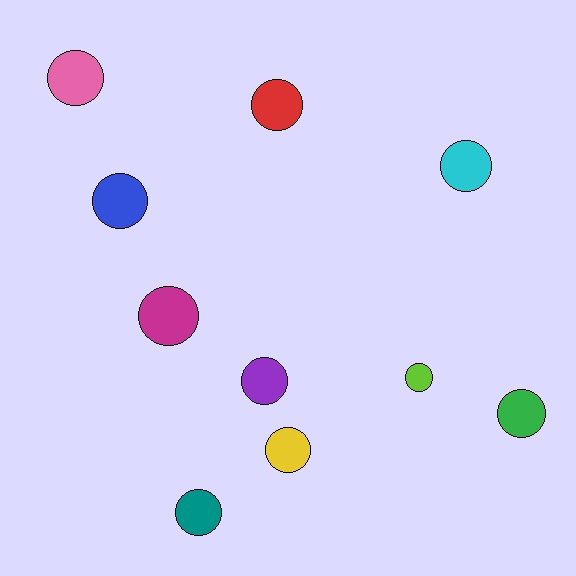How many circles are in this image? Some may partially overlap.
There are 10 circles.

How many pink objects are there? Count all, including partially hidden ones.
There is 1 pink object.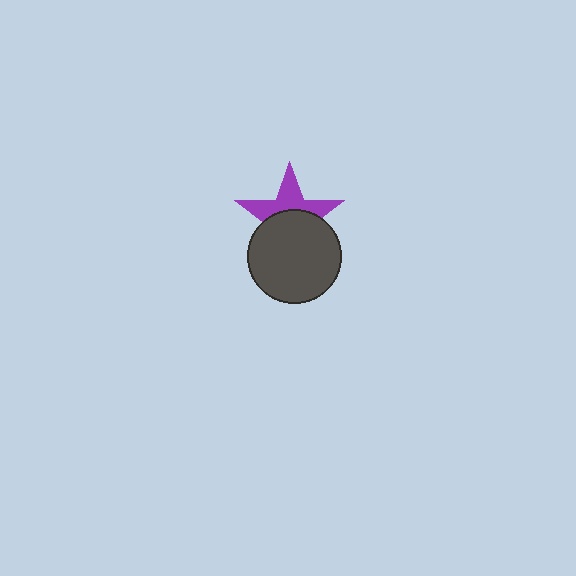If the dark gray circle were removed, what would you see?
You would see the complete purple star.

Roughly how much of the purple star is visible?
About half of it is visible (roughly 46%).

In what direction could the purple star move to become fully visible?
The purple star could move up. That would shift it out from behind the dark gray circle entirely.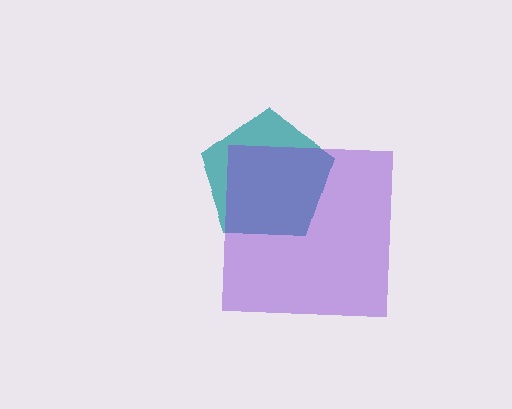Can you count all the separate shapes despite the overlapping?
Yes, there are 2 separate shapes.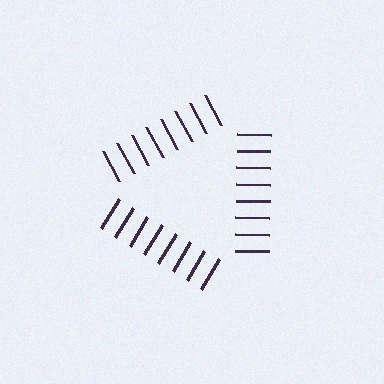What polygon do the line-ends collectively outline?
An illusory triangle — the line segments terminate on its edges but no continuous stroke is drawn.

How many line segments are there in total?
24 — 8 along each of the 3 edges.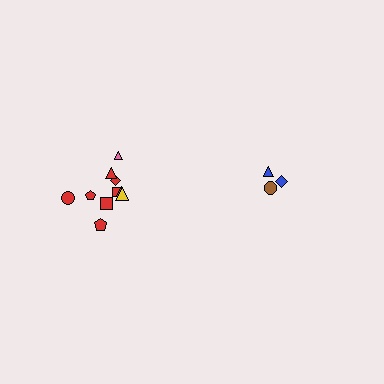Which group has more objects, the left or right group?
The left group.